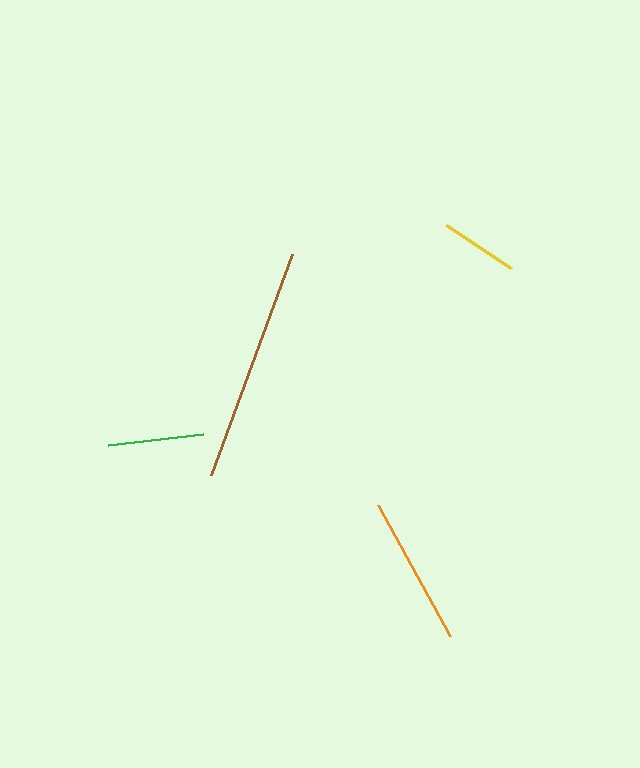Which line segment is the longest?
The brown line is the longest at approximately 235 pixels.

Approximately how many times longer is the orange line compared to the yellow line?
The orange line is approximately 1.9 times the length of the yellow line.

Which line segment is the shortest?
The yellow line is the shortest at approximately 78 pixels.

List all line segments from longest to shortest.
From longest to shortest: brown, orange, green, yellow.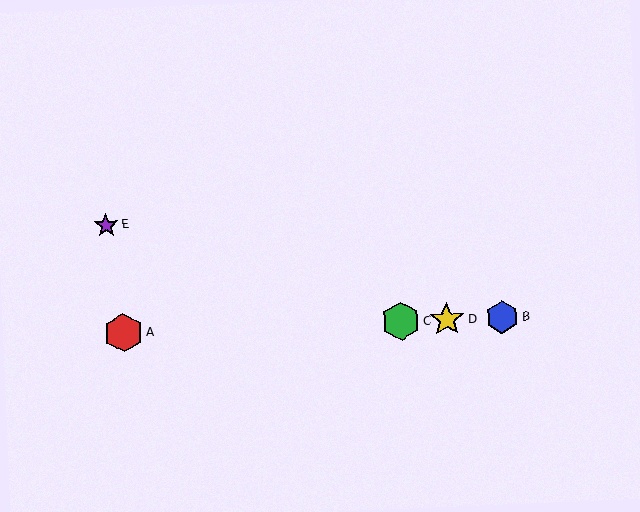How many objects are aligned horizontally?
4 objects (A, B, C, D) are aligned horizontally.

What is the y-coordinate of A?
Object A is at y≈333.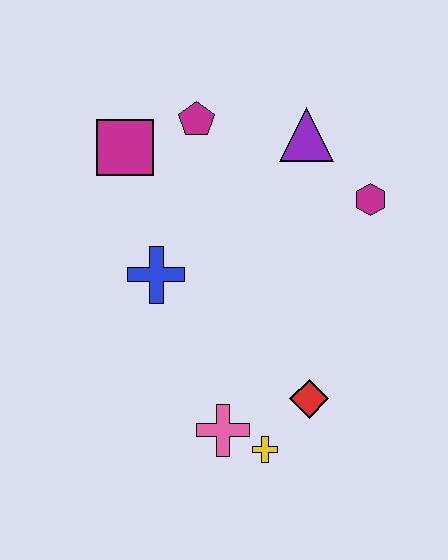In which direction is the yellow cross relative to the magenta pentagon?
The yellow cross is below the magenta pentagon.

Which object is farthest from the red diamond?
The magenta square is farthest from the red diamond.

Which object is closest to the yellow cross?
The pink cross is closest to the yellow cross.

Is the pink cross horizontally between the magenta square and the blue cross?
No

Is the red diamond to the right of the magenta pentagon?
Yes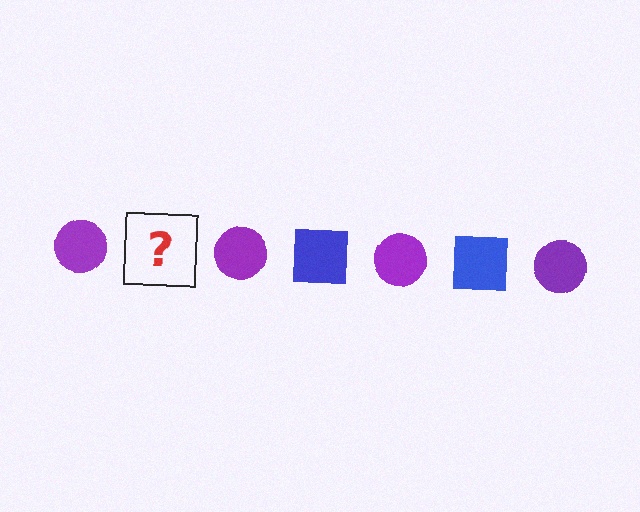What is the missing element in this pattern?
The missing element is a blue square.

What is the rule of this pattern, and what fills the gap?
The rule is that the pattern alternates between purple circle and blue square. The gap should be filled with a blue square.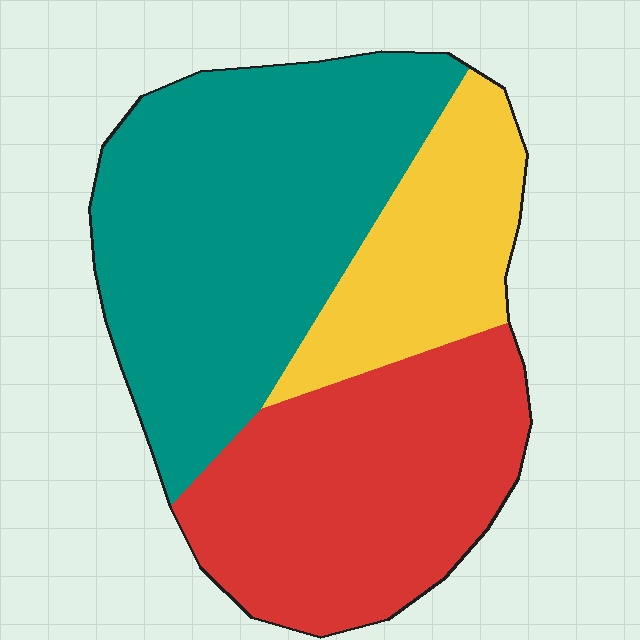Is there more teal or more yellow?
Teal.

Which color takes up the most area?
Teal, at roughly 45%.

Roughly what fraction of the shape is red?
Red takes up about one third (1/3) of the shape.